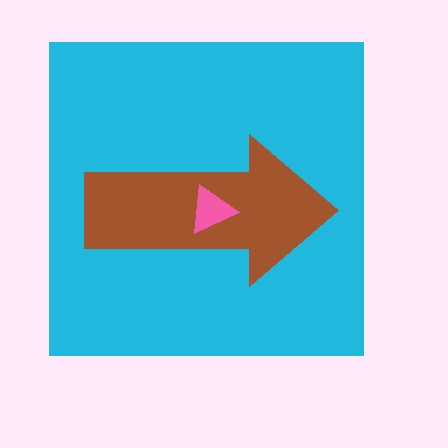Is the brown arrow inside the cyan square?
Yes.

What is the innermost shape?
The pink triangle.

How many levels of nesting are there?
3.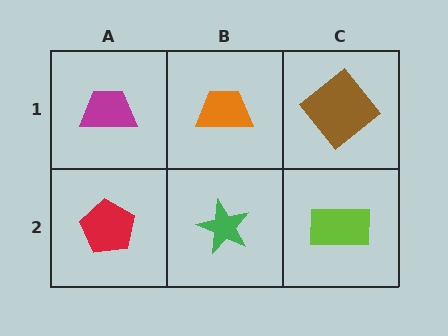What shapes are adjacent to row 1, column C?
A lime rectangle (row 2, column C), an orange trapezoid (row 1, column B).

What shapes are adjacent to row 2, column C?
A brown diamond (row 1, column C), a green star (row 2, column B).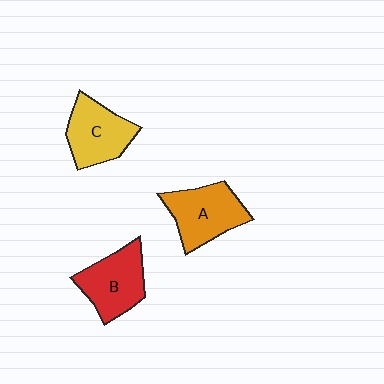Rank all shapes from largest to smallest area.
From largest to smallest: A (orange), B (red), C (yellow).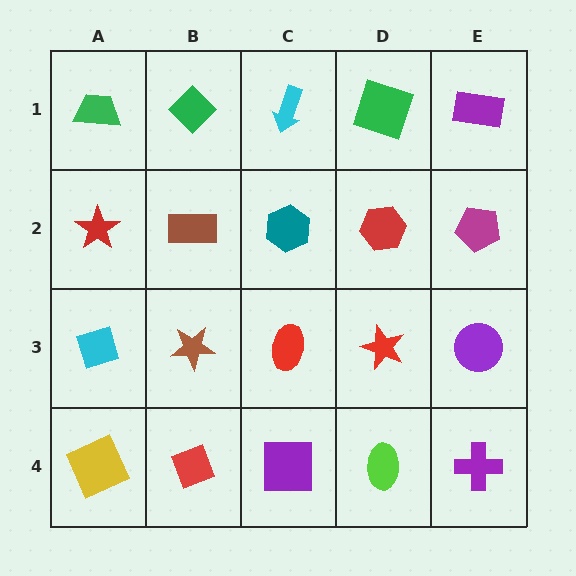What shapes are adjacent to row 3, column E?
A magenta pentagon (row 2, column E), a purple cross (row 4, column E), a red star (row 3, column D).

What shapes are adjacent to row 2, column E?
A purple rectangle (row 1, column E), a purple circle (row 3, column E), a red hexagon (row 2, column D).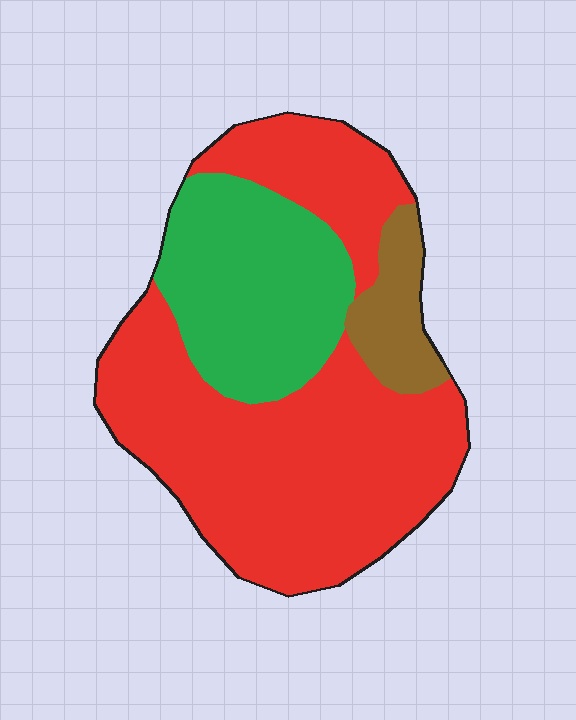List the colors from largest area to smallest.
From largest to smallest: red, green, brown.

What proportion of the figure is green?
Green takes up between a quarter and a half of the figure.